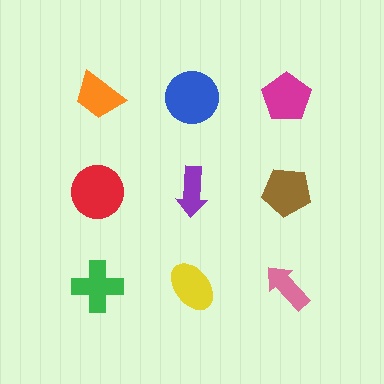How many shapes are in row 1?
3 shapes.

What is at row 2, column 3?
A brown pentagon.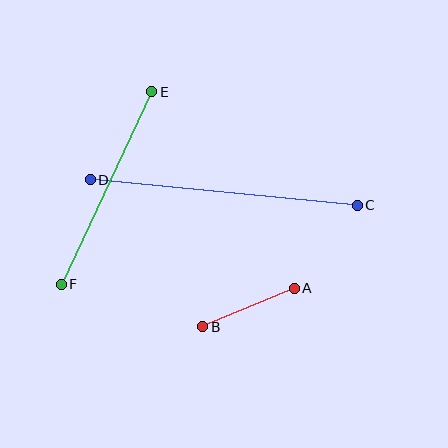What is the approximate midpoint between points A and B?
The midpoint is at approximately (249, 308) pixels.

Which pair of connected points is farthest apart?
Points C and D are farthest apart.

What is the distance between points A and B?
The distance is approximately 100 pixels.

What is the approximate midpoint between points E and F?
The midpoint is at approximately (106, 188) pixels.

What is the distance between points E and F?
The distance is approximately 213 pixels.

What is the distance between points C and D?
The distance is approximately 268 pixels.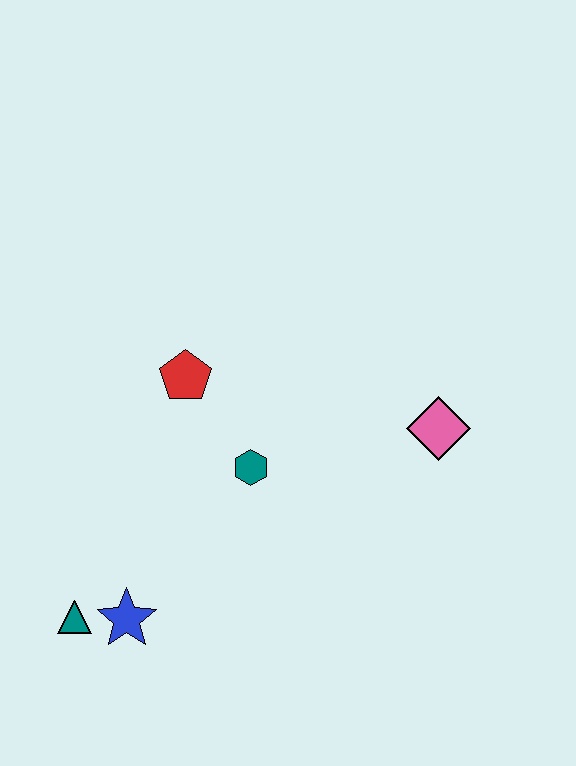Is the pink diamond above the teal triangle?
Yes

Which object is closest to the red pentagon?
The teal hexagon is closest to the red pentagon.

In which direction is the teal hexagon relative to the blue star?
The teal hexagon is above the blue star.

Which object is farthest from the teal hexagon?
The teal triangle is farthest from the teal hexagon.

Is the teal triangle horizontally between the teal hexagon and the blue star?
No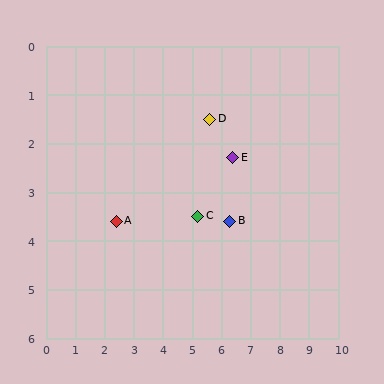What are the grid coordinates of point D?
Point D is at approximately (5.6, 1.5).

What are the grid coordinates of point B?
Point B is at approximately (6.3, 3.6).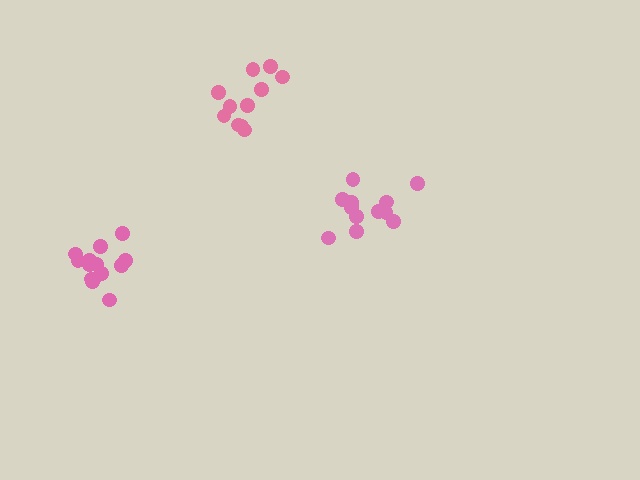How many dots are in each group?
Group 1: 12 dots, Group 2: 14 dots, Group 3: 11 dots (37 total).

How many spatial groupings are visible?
There are 3 spatial groupings.